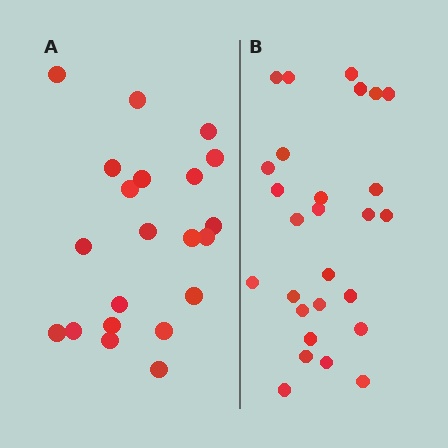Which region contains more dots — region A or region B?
Region B (the right region) has more dots.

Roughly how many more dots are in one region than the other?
Region B has about 6 more dots than region A.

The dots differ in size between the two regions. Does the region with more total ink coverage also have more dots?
No. Region A has more total ink coverage because its dots are larger, but region B actually contains more individual dots. Total area can be misleading — the number of items is what matters here.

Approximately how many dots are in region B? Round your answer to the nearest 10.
About 30 dots. (The exact count is 27, which rounds to 30.)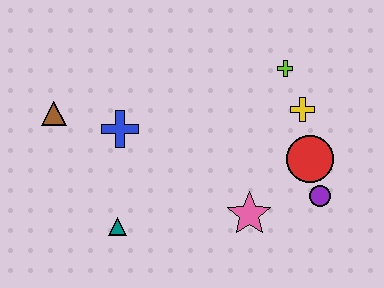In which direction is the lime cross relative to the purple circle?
The lime cross is above the purple circle.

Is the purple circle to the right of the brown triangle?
Yes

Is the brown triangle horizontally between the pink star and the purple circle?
No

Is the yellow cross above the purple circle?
Yes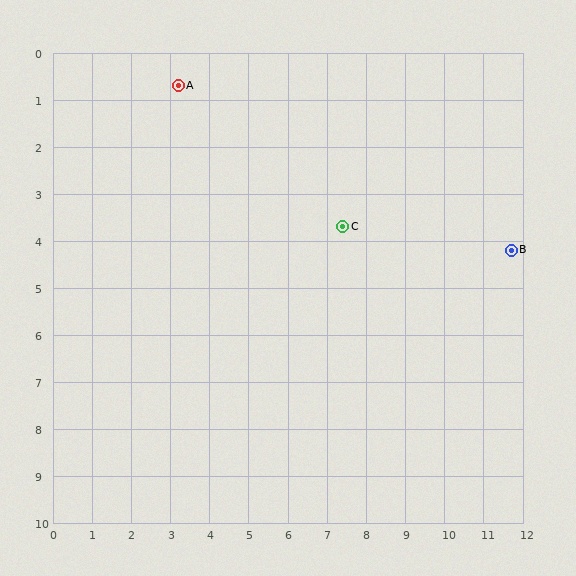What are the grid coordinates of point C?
Point C is at approximately (7.4, 3.7).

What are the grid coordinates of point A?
Point A is at approximately (3.2, 0.7).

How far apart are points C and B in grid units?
Points C and B are about 4.3 grid units apart.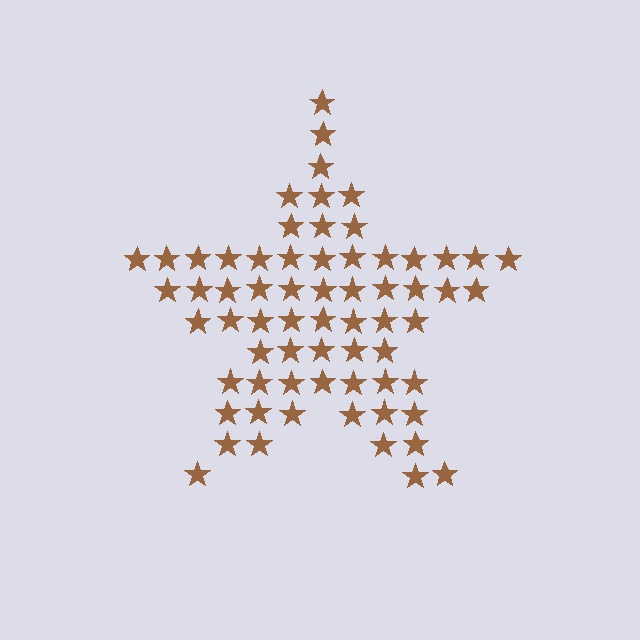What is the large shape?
The large shape is a star.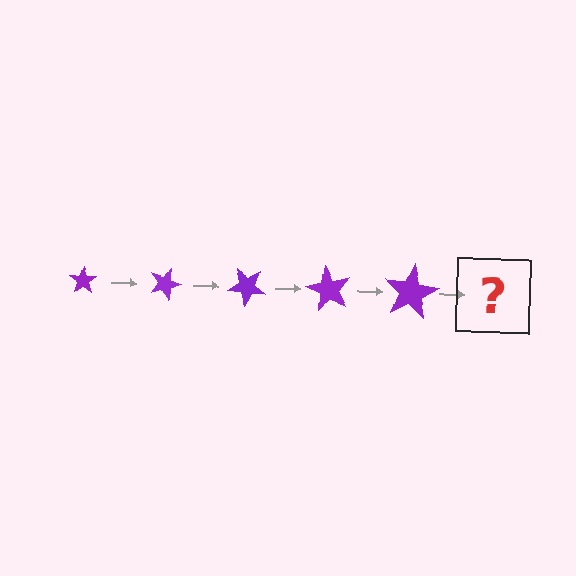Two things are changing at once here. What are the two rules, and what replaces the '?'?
The two rules are that the star grows larger each step and it rotates 20 degrees each step. The '?' should be a star, larger than the previous one and rotated 100 degrees from the start.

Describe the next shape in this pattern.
It should be a star, larger than the previous one and rotated 100 degrees from the start.